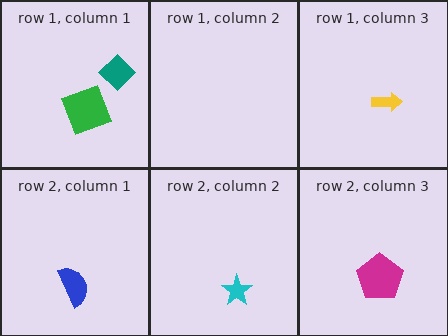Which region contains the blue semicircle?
The row 2, column 1 region.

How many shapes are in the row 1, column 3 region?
1.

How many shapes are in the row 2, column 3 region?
1.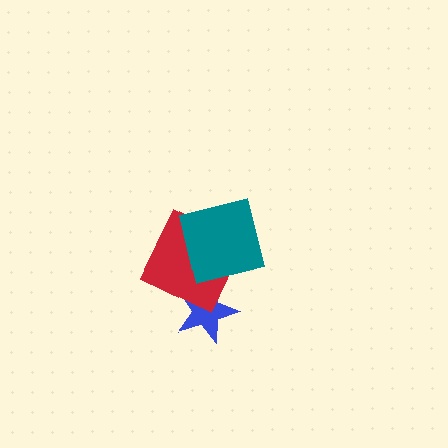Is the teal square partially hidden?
No, no other shape covers it.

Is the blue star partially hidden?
Yes, it is partially covered by another shape.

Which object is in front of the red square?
The teal square is in front of the red square.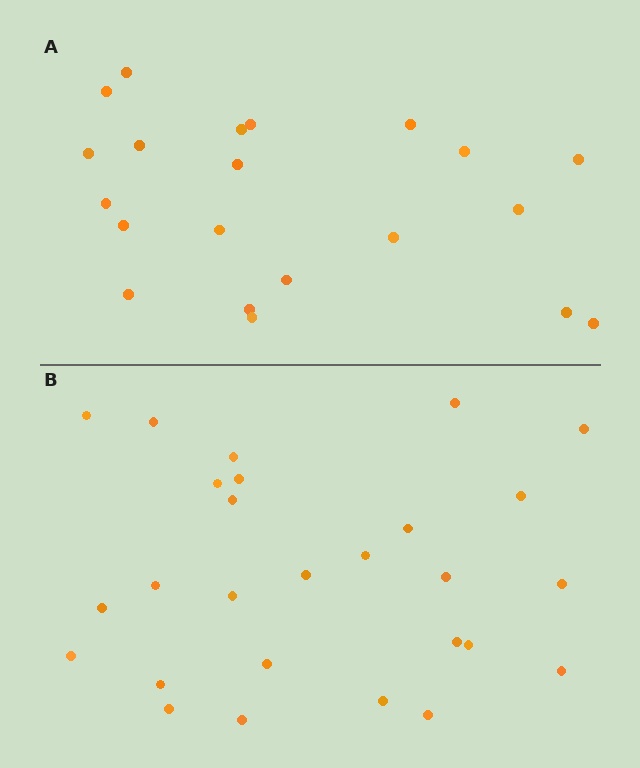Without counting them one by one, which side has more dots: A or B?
Region B (the bottom region) has more dots.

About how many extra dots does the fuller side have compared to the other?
Region B has about 6 more dots than region A.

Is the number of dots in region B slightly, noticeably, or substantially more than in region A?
Region B has noticeably more, but not dramatically so. The ratio is roughly 1.3 to 1.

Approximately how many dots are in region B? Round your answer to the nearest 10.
About 30 dots. (The exact count is 27, which rounds to 30.)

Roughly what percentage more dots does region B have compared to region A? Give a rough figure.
About 30% more.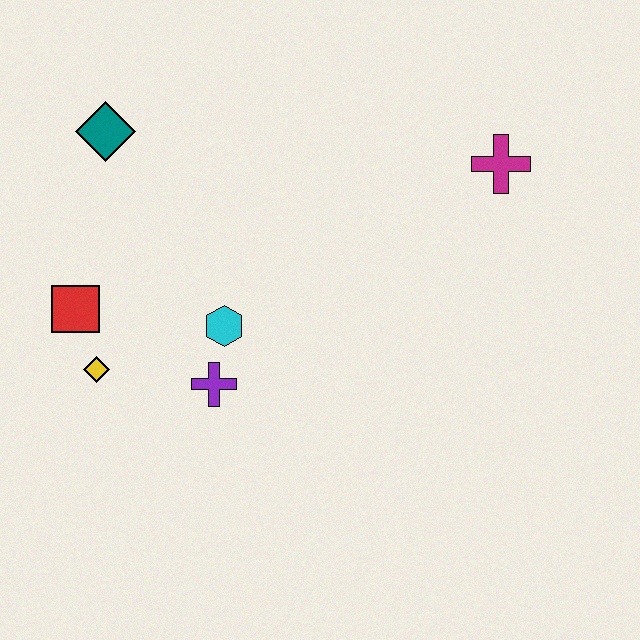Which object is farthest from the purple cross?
The magenta cross is farthest from the purple cross.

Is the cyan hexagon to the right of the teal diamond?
Yes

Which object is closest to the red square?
The yellow diamond is closest to the red square.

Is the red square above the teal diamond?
No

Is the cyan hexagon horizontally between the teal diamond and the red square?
No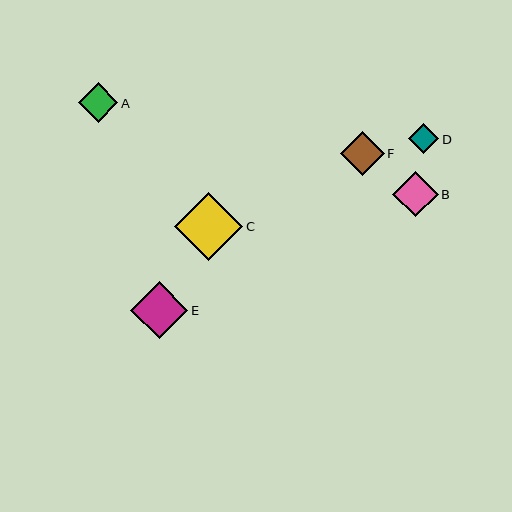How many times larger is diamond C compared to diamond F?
Diamond C is approximately 1.5 times the size of diamond F.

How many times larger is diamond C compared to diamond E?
Diamond C is approximately 1.2 times the size of diamond E.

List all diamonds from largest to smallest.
From largest to smallest: C, E, B, F, A, D.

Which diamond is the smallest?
Diamond D is the smallest with a size of approximately 30 pixels.